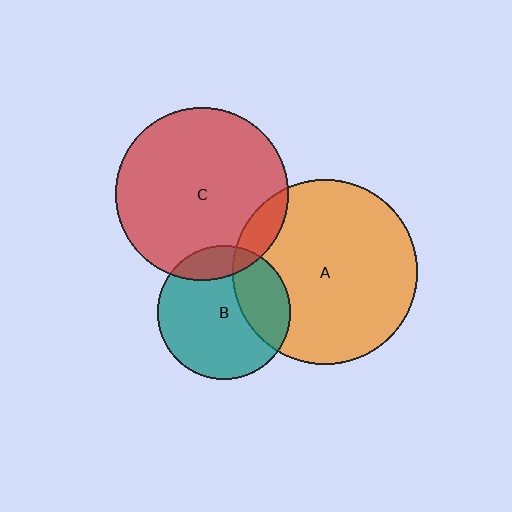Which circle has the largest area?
Circle A (orange).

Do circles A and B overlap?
Yes.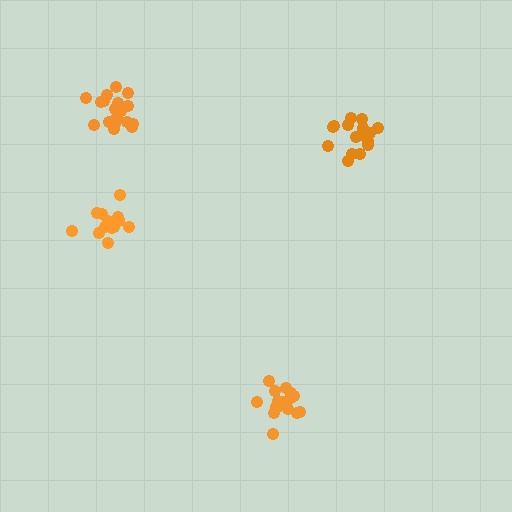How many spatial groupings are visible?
There are 4 spatial groupings.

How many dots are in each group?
Group 1: 16 dots, Group 2: 20 dots, Group 3: 18 dots, Group 4: 16 dots (70 total).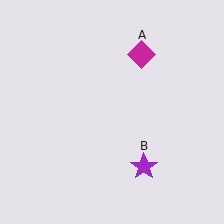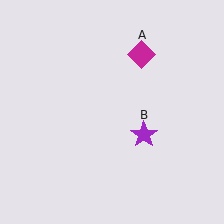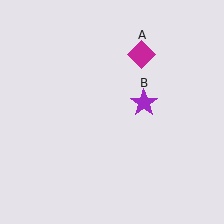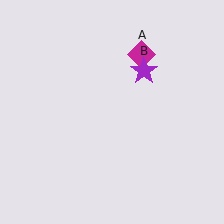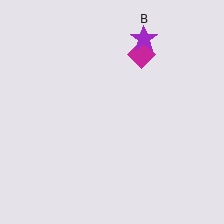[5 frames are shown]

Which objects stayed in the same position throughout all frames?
Magenta diamond (object A) remained stationary.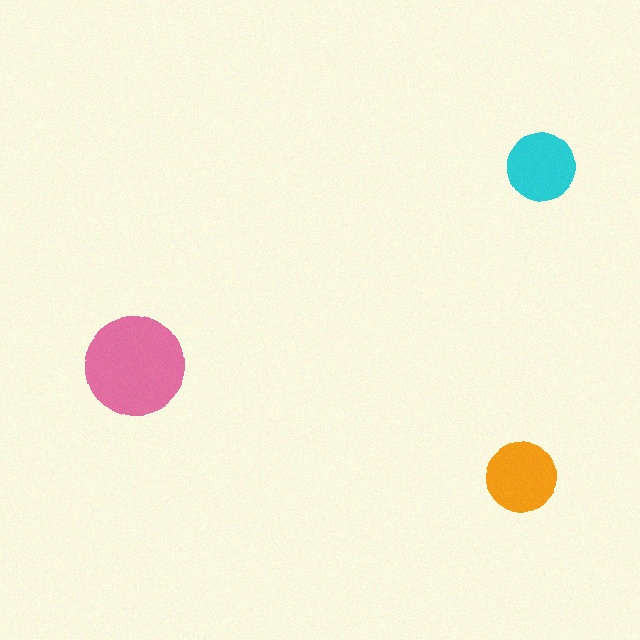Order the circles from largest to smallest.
the pink one, the orange one, the cyan one.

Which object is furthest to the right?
The cyan circle is rightmost.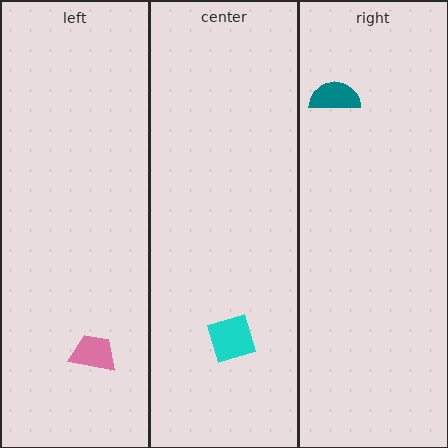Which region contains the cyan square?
The center region.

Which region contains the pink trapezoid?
The left region.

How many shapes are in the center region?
1.